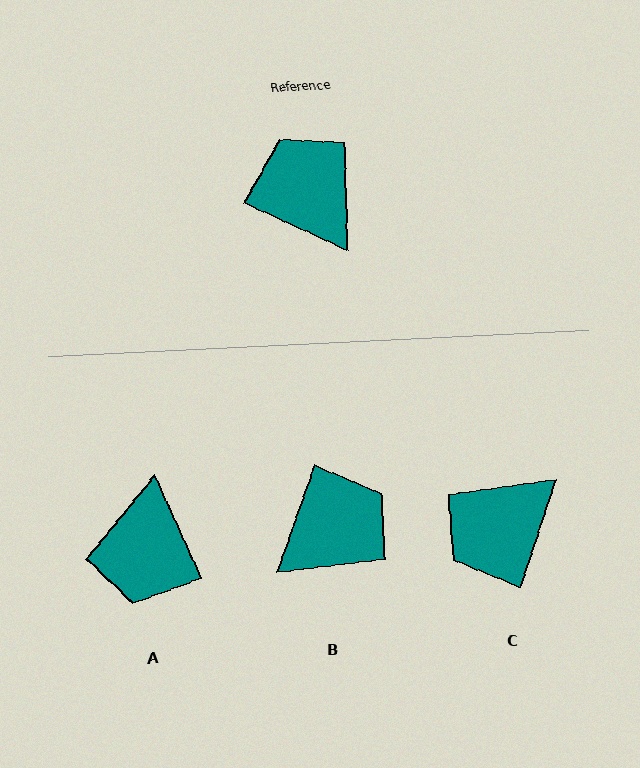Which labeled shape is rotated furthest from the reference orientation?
A, about 139 degrees away.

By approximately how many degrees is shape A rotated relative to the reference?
Approximately 139 degrees counter-clockwise.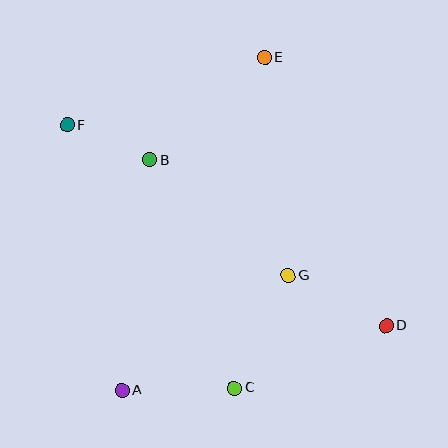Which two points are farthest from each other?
Points D and F are farthest from each other.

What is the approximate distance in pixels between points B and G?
The distance between B and G is approximately 181 pixels.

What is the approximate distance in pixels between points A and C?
The distance between A and C is approximately 112 pixels.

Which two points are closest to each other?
Points B and F are closest to each other.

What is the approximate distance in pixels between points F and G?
The distance between F and G is approximately 267 pixels.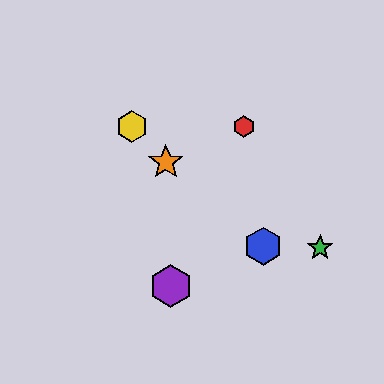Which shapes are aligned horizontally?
The red hexagon, the yellow hexagon are aligned horizontally.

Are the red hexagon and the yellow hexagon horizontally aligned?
Yes, both are at y≈126.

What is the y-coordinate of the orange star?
The orange star is at y≈162.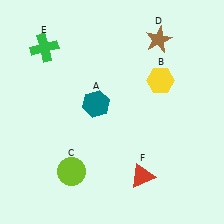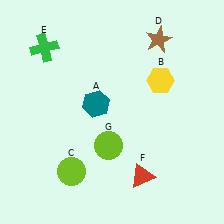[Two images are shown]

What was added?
A lime circle (G) was added in Image 2.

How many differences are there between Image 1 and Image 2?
There is 1 difference between the two images.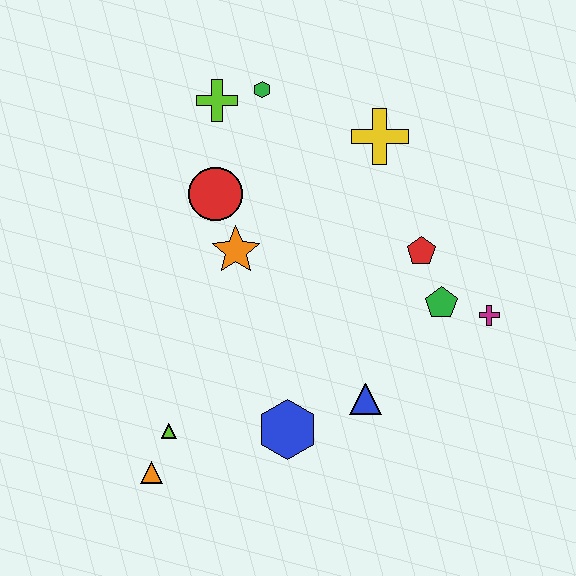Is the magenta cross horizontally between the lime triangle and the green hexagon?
No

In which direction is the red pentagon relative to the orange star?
The red pentagon is to the right of the orange star.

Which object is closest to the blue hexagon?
The blue triangle is closest to the blue hexagon.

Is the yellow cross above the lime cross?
No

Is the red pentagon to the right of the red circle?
Yes